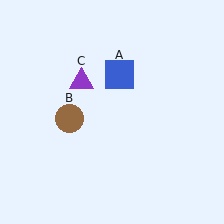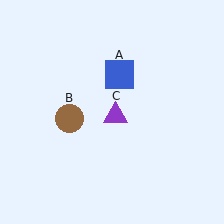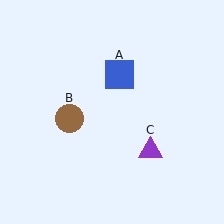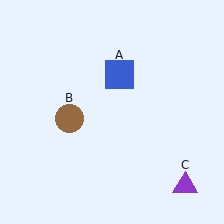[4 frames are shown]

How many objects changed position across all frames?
1 object changed position: purple triangle (object C).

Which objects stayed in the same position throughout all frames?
Blue square (object A) and brown circle (object B) remained stationary.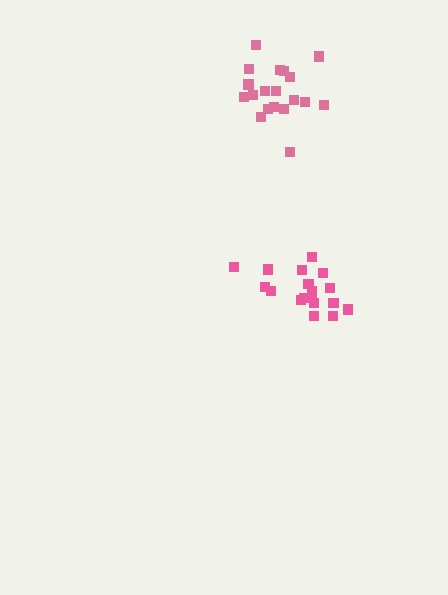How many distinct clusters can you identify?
There are 2 distinct clusters.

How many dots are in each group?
Group 1: 18 dots, Group 2: 19 dots (37 total).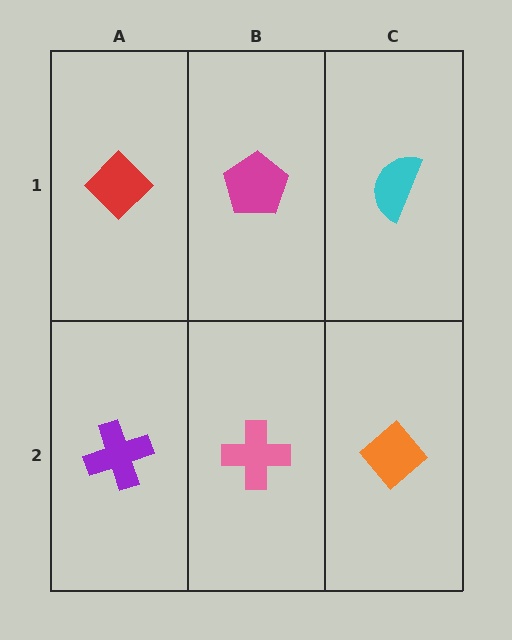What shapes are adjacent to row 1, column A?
A purple cross (row 2, column A), a magenta pentagon (row 1, column B).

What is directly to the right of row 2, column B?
An orange diamond.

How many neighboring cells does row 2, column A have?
2.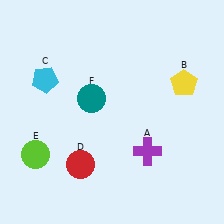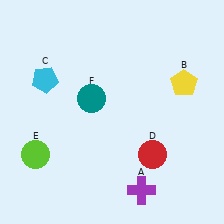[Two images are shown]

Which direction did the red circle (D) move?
The red circle (D) moved right.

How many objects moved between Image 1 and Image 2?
2 objects moved between the two images.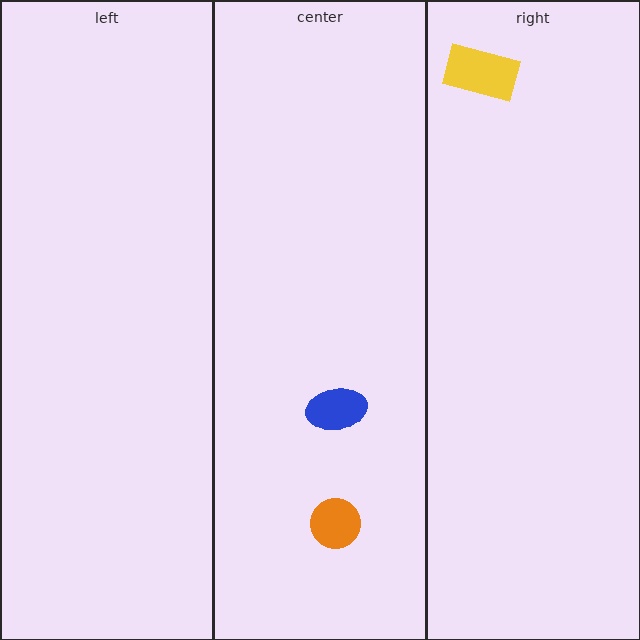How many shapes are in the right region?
1.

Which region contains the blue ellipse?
The center region.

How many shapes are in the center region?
2.